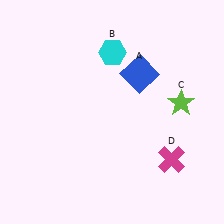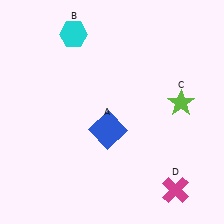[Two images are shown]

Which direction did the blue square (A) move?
The blue square (A) moved down.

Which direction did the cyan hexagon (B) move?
The cyan hexagon (B) moved left.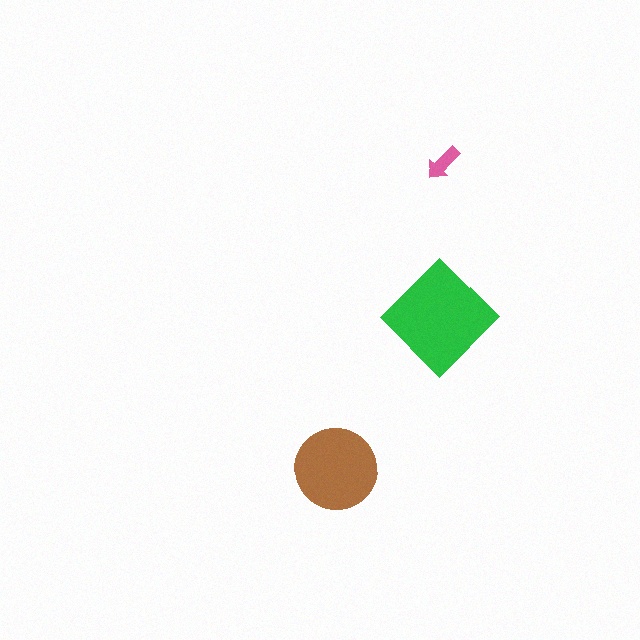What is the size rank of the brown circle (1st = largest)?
2nd.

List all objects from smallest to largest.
The pink arrow, the brown circle, the green diamond.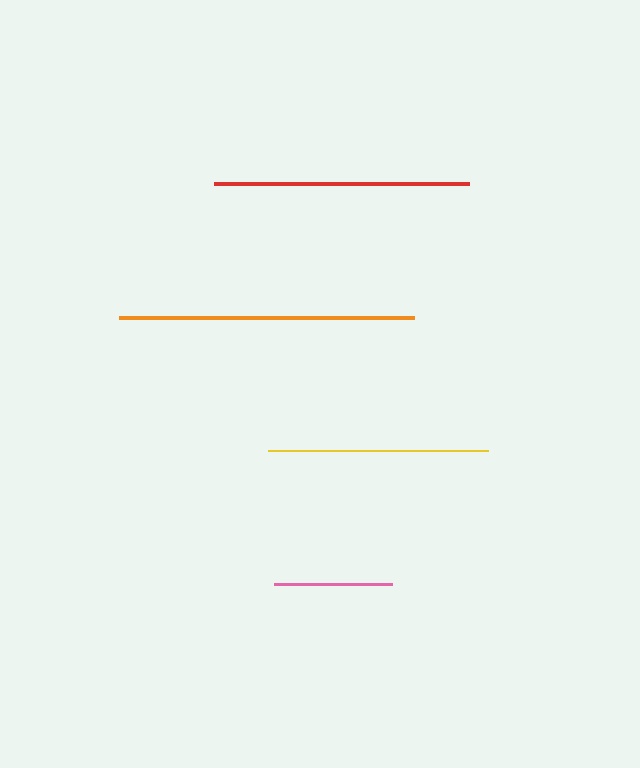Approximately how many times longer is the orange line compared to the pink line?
The orange line is approximately 2.5 times the length of the pink line.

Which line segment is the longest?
The orange line is the longest at approximately 295 pixels.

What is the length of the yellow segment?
The yellow segment is approximately 220 pixels long.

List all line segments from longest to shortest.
From longest to shortest: orange, red, yellow, pink.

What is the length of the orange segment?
The orange segment is approximately 295 pixels long.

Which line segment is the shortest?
The pink line is the shortest at approximately 117 pixels.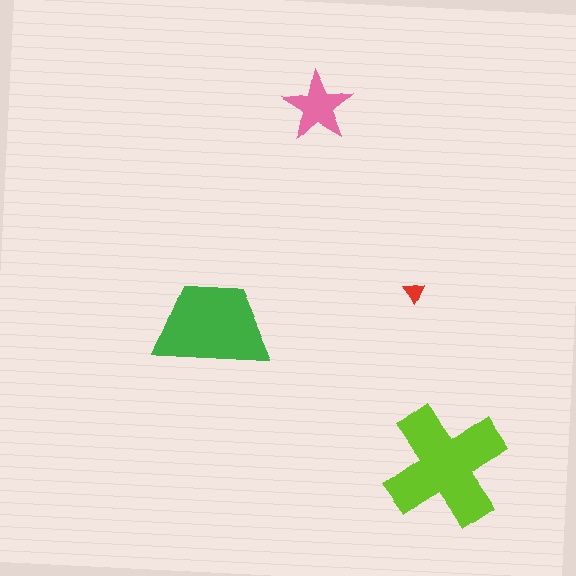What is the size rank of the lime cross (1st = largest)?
1st.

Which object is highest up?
The pink star is topmost.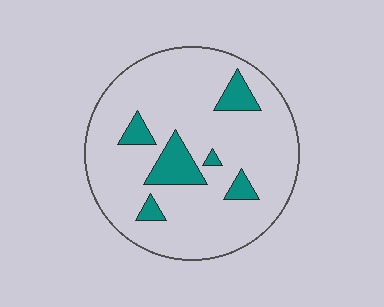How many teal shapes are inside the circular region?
6.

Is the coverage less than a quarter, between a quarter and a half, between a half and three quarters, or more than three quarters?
Less than a quarter.